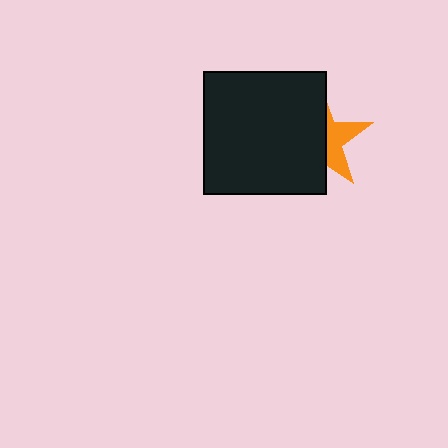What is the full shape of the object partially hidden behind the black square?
The partially hidden object is an orange star.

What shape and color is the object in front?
The object in front is a black square.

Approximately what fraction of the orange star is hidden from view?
Roughly 63% of the orange star is hidden behind the black square.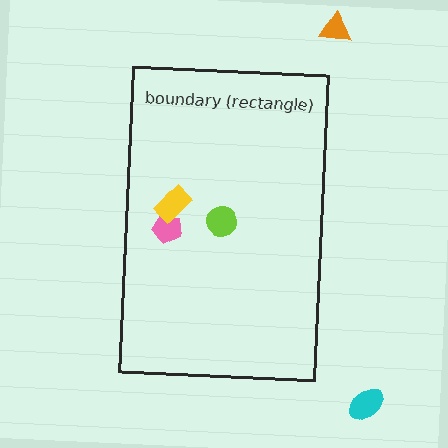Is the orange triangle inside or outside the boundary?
Outside.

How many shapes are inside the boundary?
3 inside, 2 outside.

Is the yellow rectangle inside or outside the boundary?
Inside.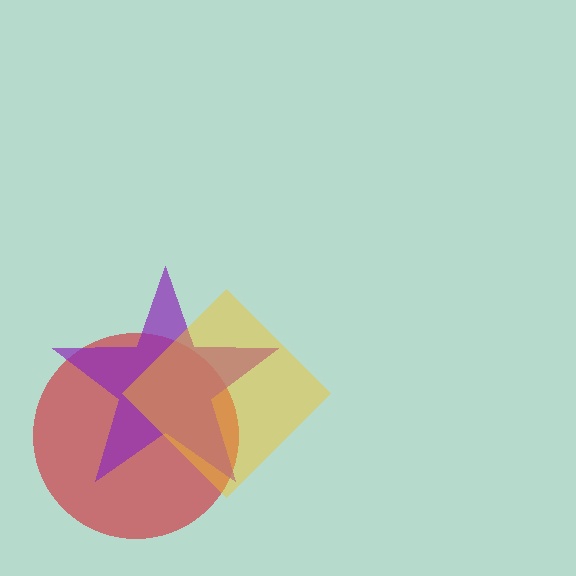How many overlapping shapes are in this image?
There are 3 overlapping shapes in the image.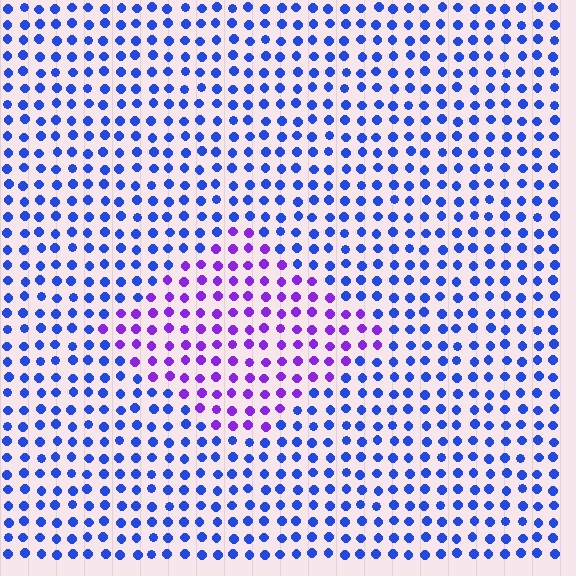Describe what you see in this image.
The image is filled with small blue elements in a uniform arrangement. A diamond-shaped region is visible where the elements are tinted to a slightly different hue, forming a subtle color boundary.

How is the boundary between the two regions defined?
The boundary is defined purely by a slight shift in hue (about 45 degrees). Spacing, size, and orientation are identical on both sides.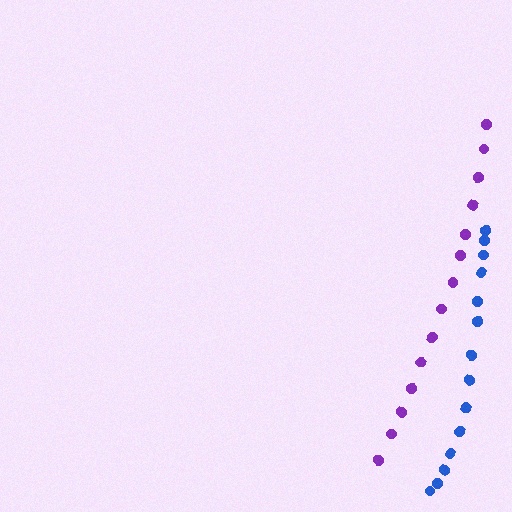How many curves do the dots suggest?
There are 2 distinct paths.